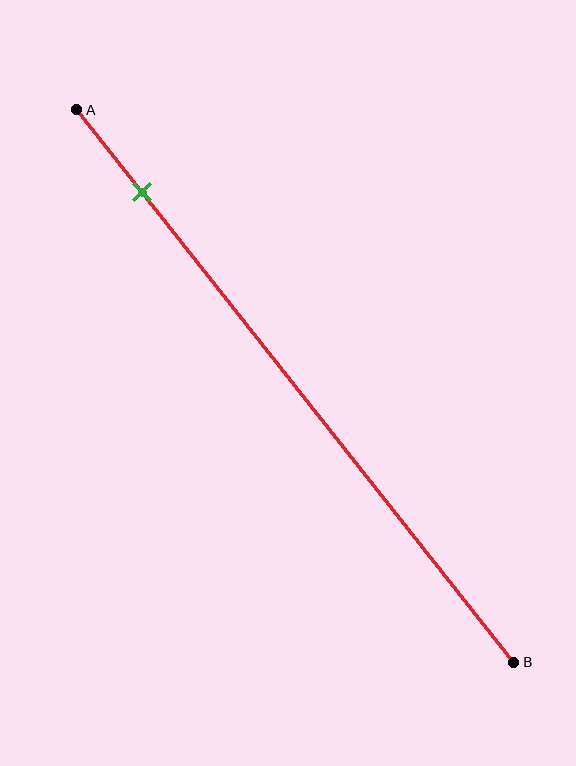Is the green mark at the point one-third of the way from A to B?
No, the mark is at about 15% from A, not at the 33% one-third point.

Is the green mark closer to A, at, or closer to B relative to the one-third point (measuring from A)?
The green mark is closer to point A than the one-third point of segment AB.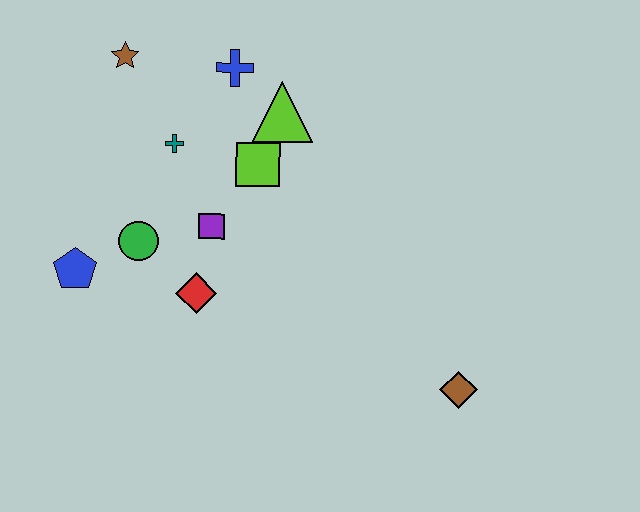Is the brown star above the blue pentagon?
Yes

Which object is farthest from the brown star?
The brown diamond is farthest from the brown star.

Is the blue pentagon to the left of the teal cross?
Yes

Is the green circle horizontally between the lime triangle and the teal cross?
No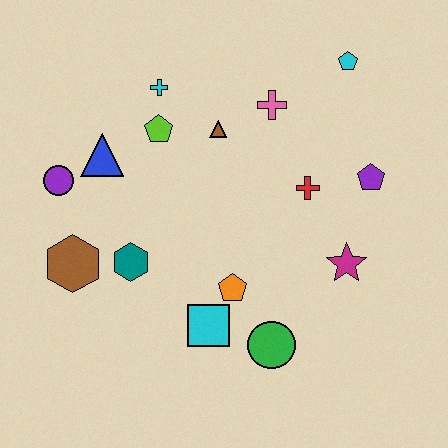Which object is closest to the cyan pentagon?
The pink cross is closest to the cyan pentagon.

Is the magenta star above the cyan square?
Yes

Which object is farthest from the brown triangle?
The green circle is farthest from the brown triangle.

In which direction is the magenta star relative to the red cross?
The magenta star is below the red cross.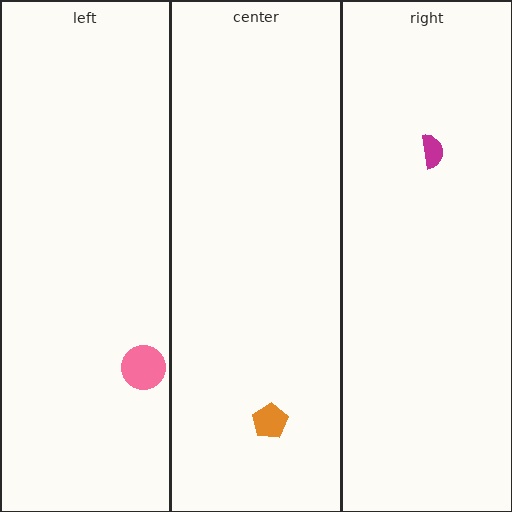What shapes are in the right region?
The magenta semicircle.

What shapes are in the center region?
The orange pentagon.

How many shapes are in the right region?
1.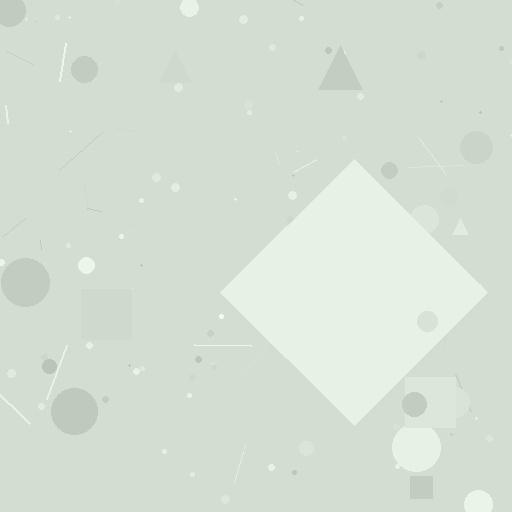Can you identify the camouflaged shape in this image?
The camouflaged shape is a diamond.